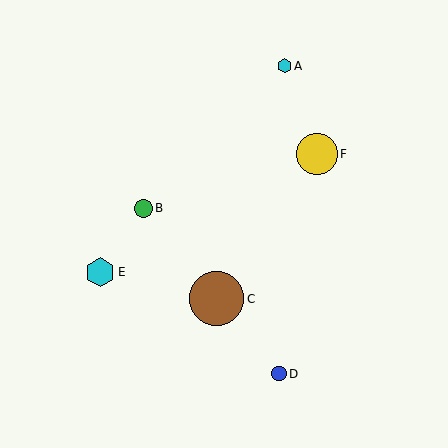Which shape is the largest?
The brown circle (labeled C) is the largest.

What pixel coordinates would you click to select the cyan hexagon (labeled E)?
Click at (100, 272) to select the cyan hexagon E.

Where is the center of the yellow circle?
The center of the yellow circle is at (317, 154).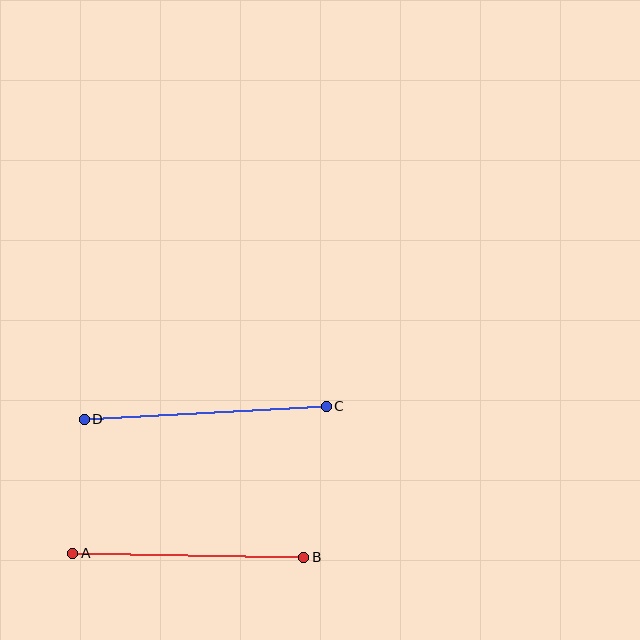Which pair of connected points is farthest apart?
Points C and D are farthest apart.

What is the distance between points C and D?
The distance is approximately 243 pixels.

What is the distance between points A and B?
The distance is approximately 231 pixels.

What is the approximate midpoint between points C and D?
The midpoint is at approximately (205, 413) pixels.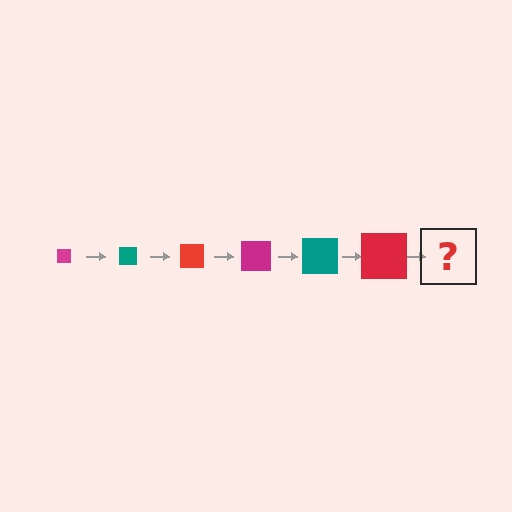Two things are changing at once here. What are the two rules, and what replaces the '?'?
The two rules are that the square grows larger each step and the color cycles through magenta, teal, and red. The '?' should be a magenta square, larger than the previous one.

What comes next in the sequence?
The next element should be a magenta square, larger than the previous one.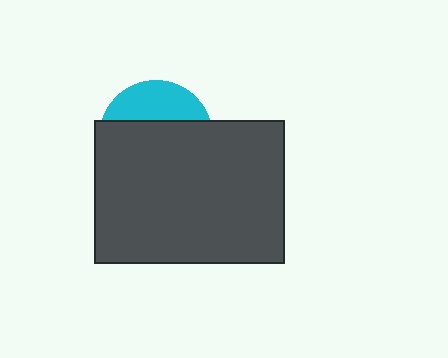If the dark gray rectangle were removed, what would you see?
You would see the complete cyan circle.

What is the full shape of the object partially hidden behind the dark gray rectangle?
The partially hidden object is a cyan circle.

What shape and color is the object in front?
The object in front is a dark gray rectangle.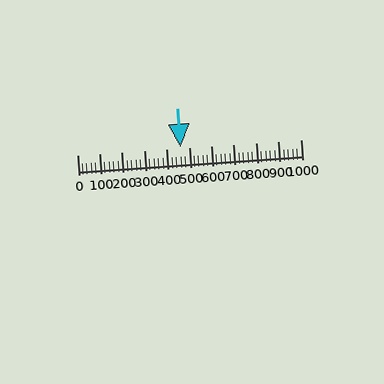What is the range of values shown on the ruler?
The ruler shows values from 0 to 1000.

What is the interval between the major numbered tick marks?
The major tick marks are spaced 100 units apart.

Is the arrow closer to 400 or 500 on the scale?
The arrow is closer to 500.